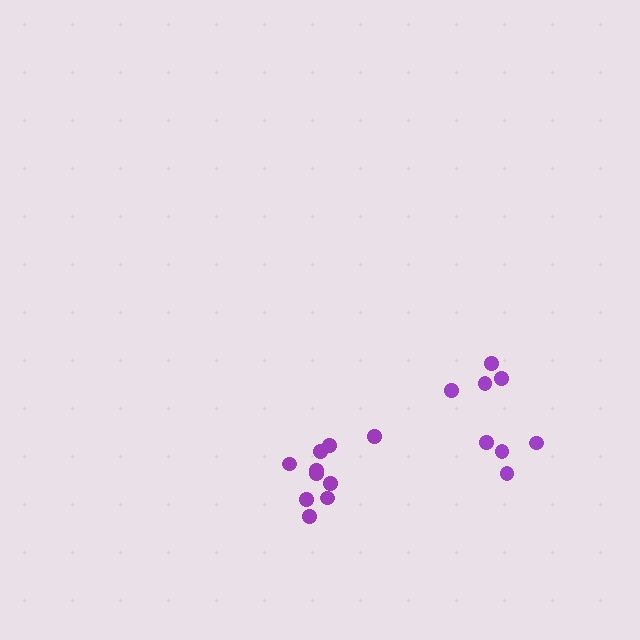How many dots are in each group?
Group 1: 10 dots, Group 2: 8 dots (18 total).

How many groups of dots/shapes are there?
There are 2 groups.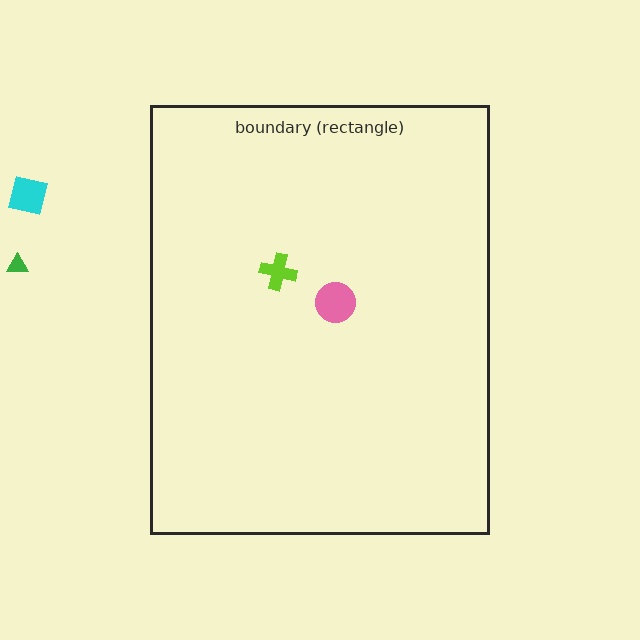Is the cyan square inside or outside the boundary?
Outside.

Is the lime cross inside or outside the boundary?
Inside.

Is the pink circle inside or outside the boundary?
Inside.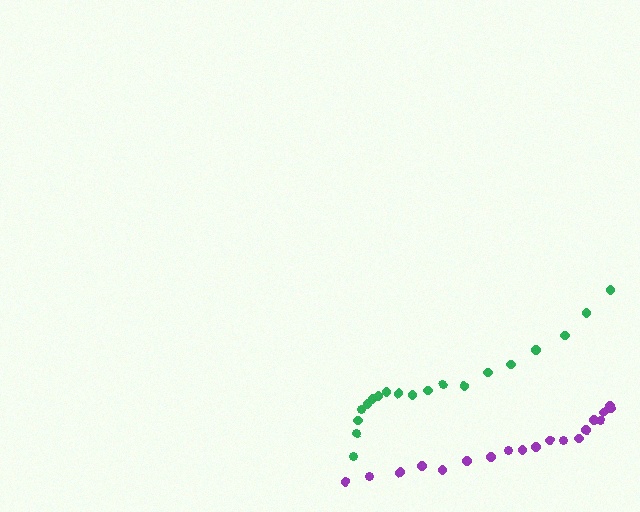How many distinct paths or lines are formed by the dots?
There are 2 distinct paths.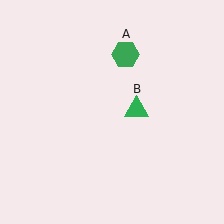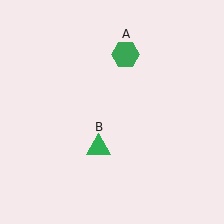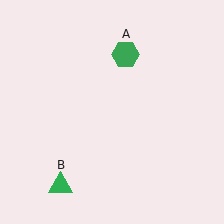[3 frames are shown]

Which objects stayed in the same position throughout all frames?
Green hexagon (object A) remained stationary.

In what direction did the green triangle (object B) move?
The green triangle (object B) moved down and to the left.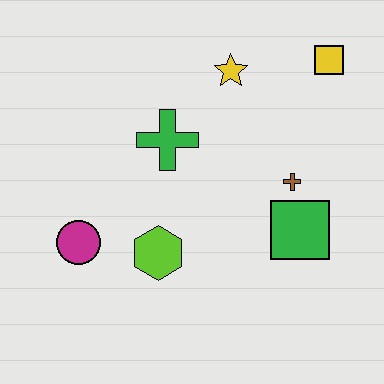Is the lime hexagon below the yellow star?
Yes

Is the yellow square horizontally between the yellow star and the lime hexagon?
No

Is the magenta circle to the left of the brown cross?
Yes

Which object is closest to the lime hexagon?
The magenta circle is closest to the lime hexagon.